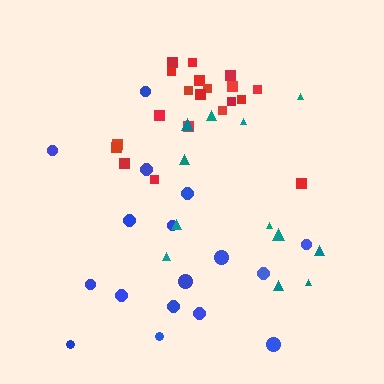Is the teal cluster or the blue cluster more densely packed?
Blue.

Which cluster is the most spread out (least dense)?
Teal.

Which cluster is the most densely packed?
Red.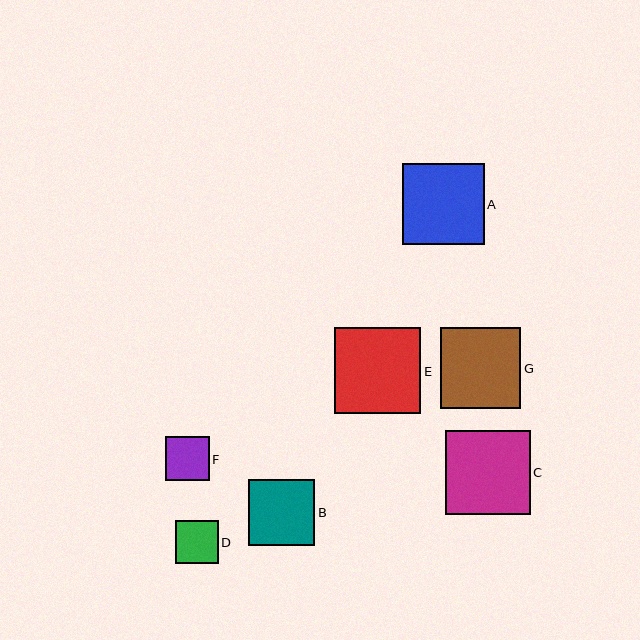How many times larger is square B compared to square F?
Square B is approximately 1.5 times the size of square F.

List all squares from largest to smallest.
From largest to smallest: E, C, A, G, B, F, D.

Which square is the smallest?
Square D is the smallest with a size of approximately 43 pixels.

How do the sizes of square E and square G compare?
Square E and square G are approximately the same size.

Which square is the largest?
Square E is the largest with a size of approximately 86 pixels.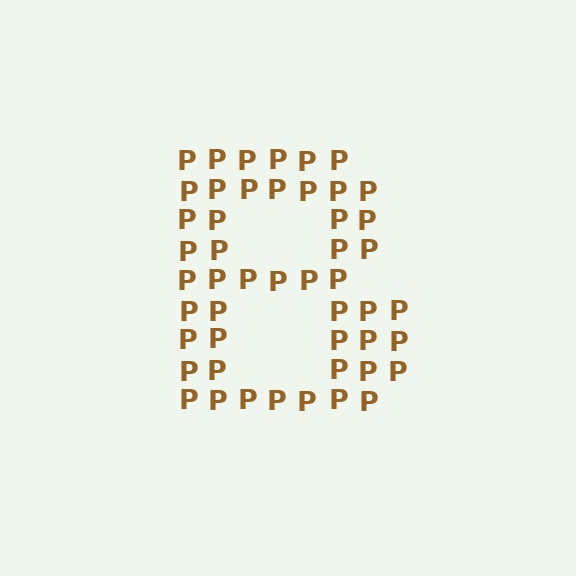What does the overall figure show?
The overall figure shows the letter B.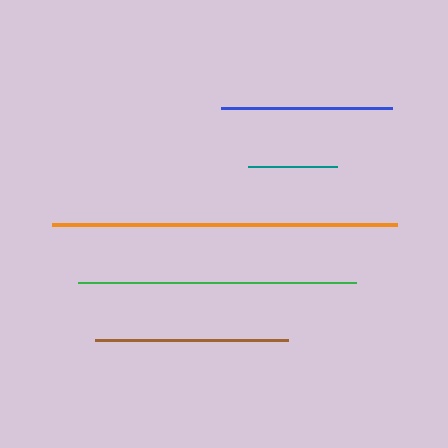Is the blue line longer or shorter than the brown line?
The brown line is longer than the blue line.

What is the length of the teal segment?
The teal segment is approximately 89 pixels long.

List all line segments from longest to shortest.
From longest to shortest: orange, green, brown, blue, teal.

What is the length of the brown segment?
The brown segment is approximately 193 pixels long.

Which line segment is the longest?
The orange line is the longest at approximately 345 pixels.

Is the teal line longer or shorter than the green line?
The green line is longer than the teal line.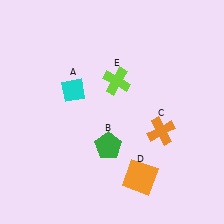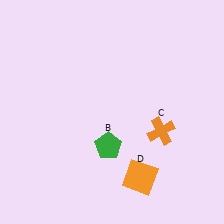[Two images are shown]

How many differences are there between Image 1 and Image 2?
There are 2 differences between the two images.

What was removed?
The cyan diamond (A), the lime cross (E) were removed in Image 2.